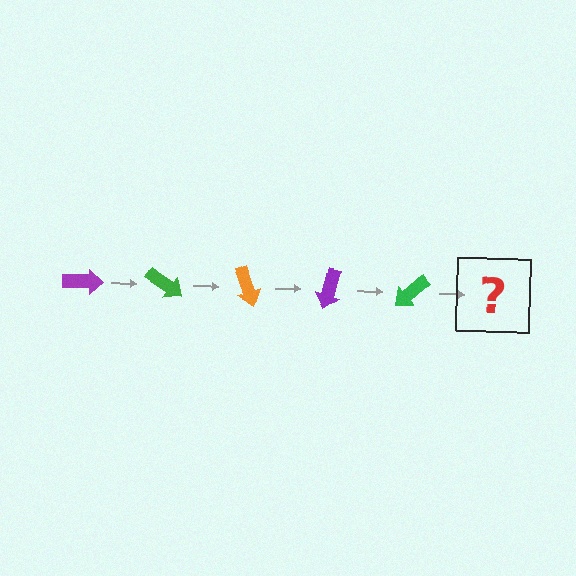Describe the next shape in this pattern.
It should be an orange arrow, rotated 175 degrees from the start.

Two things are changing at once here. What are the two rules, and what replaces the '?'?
The two rules are that it rotates 35 degrees each step and the color cycles through purple, green, and orange. The '?' should be an orange arrow, rotated 175 degrees from the start.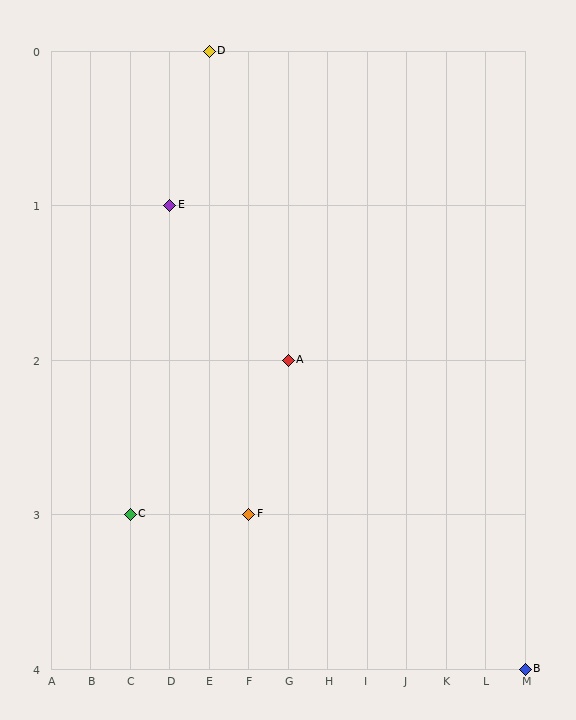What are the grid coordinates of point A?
Point A is at grid coordinates (G, 2).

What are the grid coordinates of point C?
Point C is at grid coordinates (C, 3).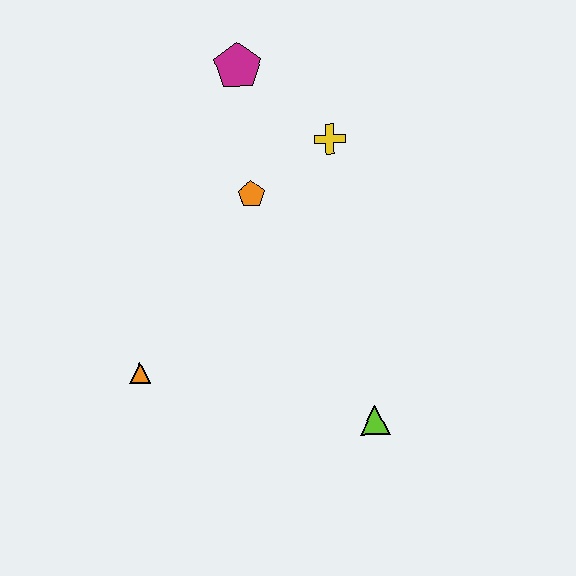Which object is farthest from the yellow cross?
The orange triangle is farthest from the yellow cross.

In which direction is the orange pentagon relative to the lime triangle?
The orange pentagon is above the lime triangle.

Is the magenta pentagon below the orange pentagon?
No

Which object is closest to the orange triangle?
The orange pentagon is closest to the orange triangle.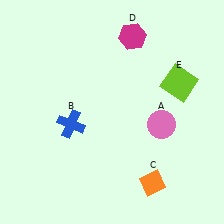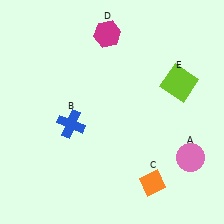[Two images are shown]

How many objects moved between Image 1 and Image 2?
2 objects moved between the two images.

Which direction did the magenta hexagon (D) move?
The magenta hexagon (D) moved left.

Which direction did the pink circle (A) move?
The pink circle (A) moved down.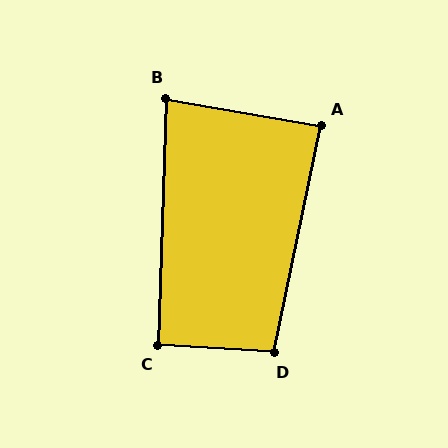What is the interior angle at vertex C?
Approximately 92 degrees (approximately right).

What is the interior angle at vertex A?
Approximately 88 degrees (approximately right).